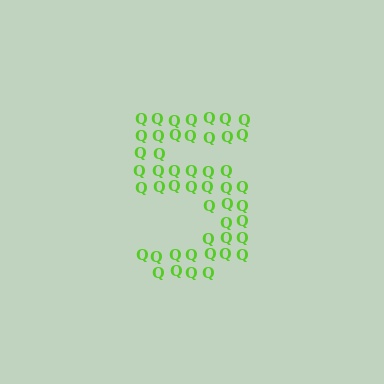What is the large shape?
The large shape is the digit 5.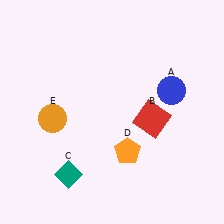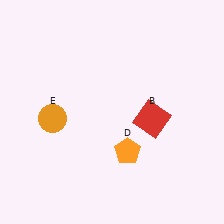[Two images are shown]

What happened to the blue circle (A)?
The blue circle (A) was removed in Image 2. It was in the top-right area of Image 1.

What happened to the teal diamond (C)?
The teal diamond (C) was removed in Image 2. It was in the bottom-left area of Image 1.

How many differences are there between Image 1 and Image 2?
There are 2 differences between the two images.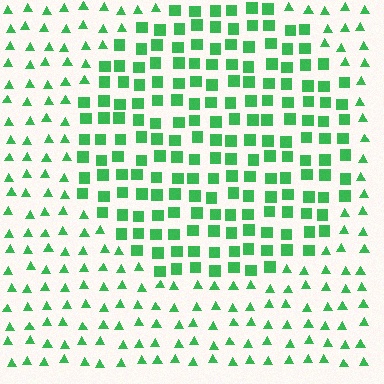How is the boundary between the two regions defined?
The boundary is defined by a change in element shape: squares inside vs. triangles outside. All elements share the same color and spacing.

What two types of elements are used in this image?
The image uses squares inside the circle region and triangles outside it.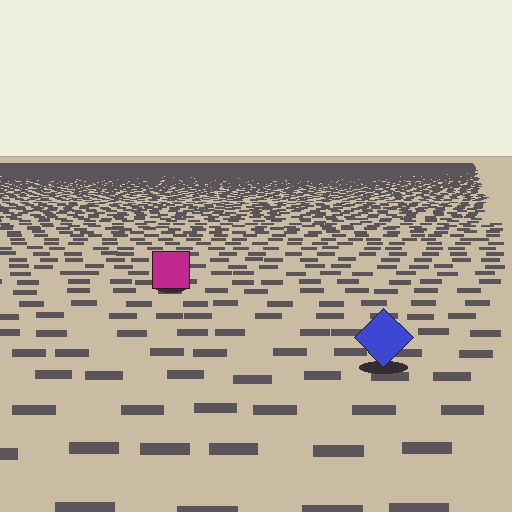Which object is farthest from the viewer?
The magenta square is farthest from the viewer. It appears smaller and the ground texture around it is denser.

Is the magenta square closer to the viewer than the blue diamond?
No. The blue diamond is closer — you can tell from the texture gradient: the ground texture is coarser near it.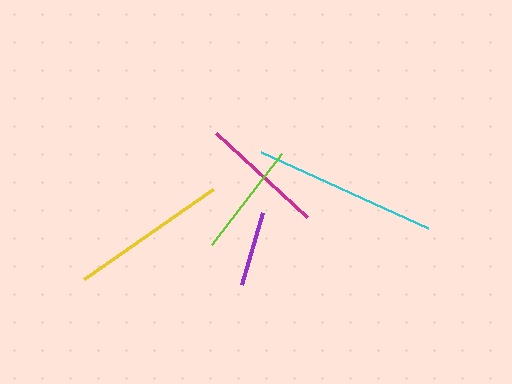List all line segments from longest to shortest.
From longest to shortest: cyan, yellow, magenta, lime, purple.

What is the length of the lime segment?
The lime segment is approximately 114 pixels long.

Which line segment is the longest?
The cyan line is the longest at approximately 183 pixels.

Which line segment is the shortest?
The purple line is the shortest at approximately 75 pixels.